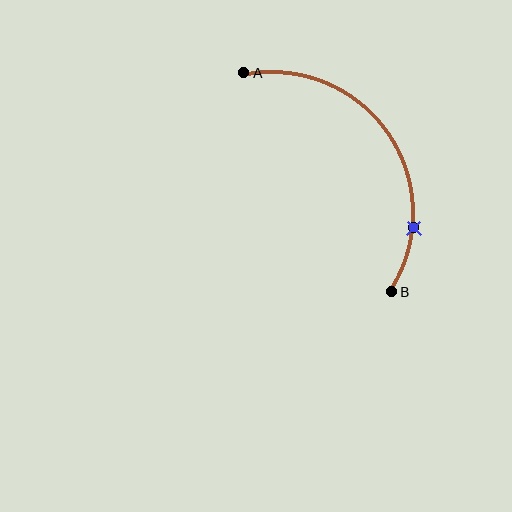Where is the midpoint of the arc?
The arc midpoint is the point on the curve farthest from the straight line joining A and B. It sits above and to the right of that line.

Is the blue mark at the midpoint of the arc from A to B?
No. The blue mark lies on the arc but is closer to endpoint B. The arc midpoint would be at the point on the curve equidistant along the arc from both A and B.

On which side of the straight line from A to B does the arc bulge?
The arc bulges above and to the right of the straight line connecting A and B.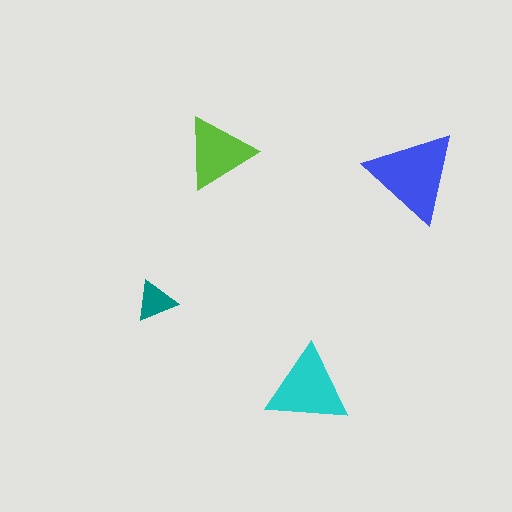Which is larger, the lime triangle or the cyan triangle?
The cyan one.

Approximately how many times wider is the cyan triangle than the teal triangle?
About 2 times wider.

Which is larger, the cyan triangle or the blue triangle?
The blue one.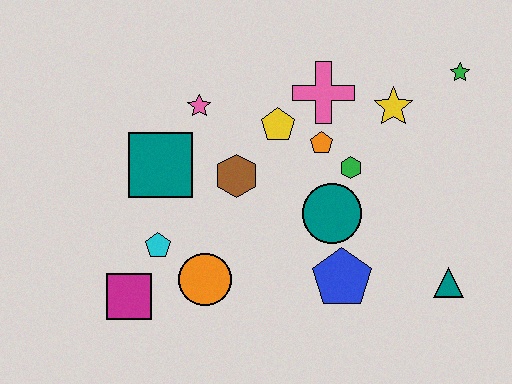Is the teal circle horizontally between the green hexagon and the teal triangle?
No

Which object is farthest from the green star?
The magenta square is farthest from the green star.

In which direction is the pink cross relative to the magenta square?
The pink cross is above the magenta square.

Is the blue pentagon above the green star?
No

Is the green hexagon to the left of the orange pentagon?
No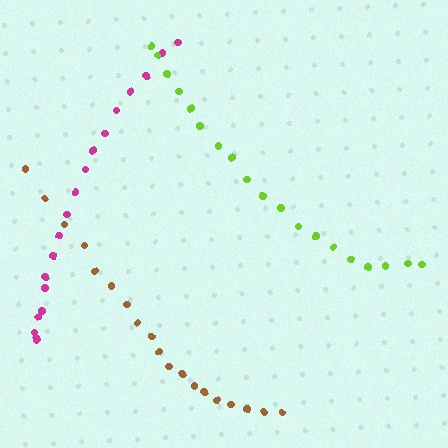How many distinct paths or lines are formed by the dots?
There are 3 distinct paths.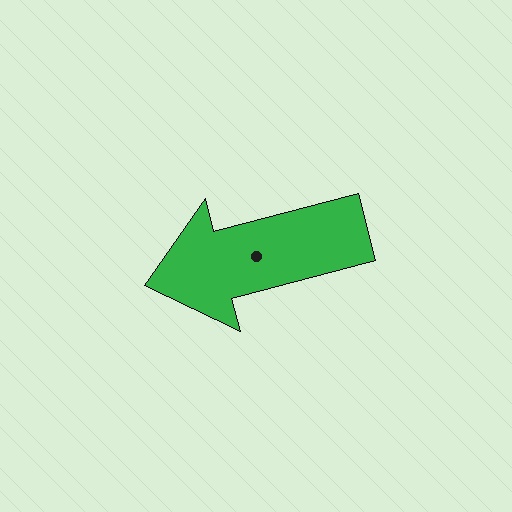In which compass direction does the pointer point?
West.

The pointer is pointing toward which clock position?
Roughly 9 o'clock.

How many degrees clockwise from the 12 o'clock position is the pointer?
Approximately 255 degrees.